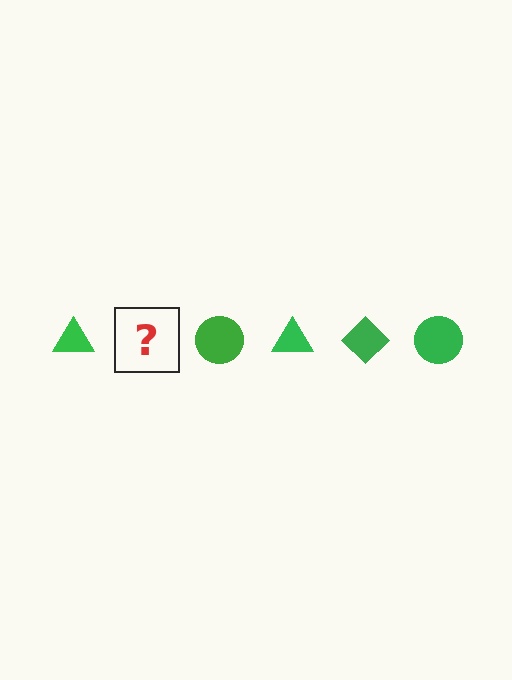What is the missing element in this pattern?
The missing element is a green diamond.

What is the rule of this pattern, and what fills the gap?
The rule is that the pattern cycles through triangle, diamond, circle shapes in green. The gap should be filled with a green diamond.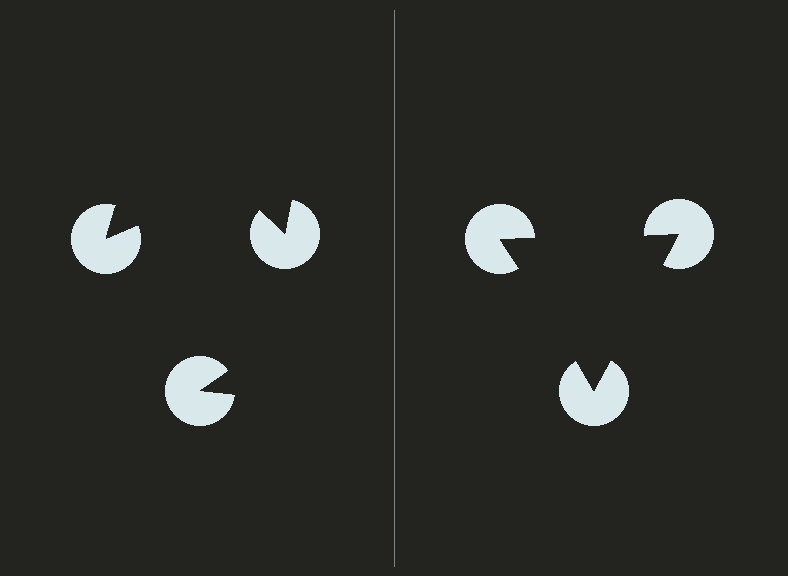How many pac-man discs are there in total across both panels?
6 — 3 on each side.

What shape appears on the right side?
An illusory triangle.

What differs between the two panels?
The pac-man discs are positioned identically on both sides; only the wedge orientations differ. On the right they align to a triangle; on the left they are misaligned.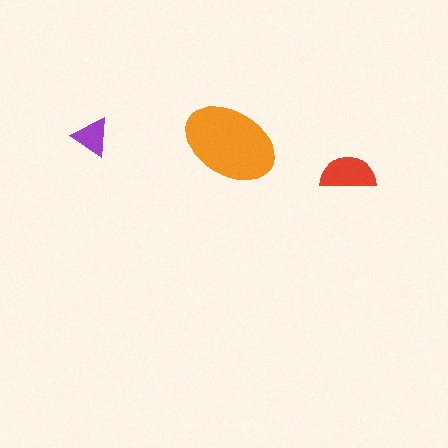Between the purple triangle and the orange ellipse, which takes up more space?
The orange ellipse.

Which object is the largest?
The orange ellipse.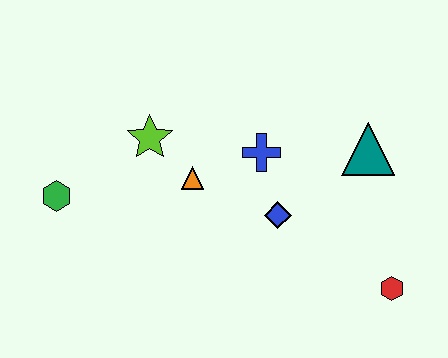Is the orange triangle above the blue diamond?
Yes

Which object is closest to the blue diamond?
The blue cross is closest to the blue diamond.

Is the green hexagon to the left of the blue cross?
Yes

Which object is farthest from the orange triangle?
The red hexagon is farthest from the orange triangle.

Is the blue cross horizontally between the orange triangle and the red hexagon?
Yes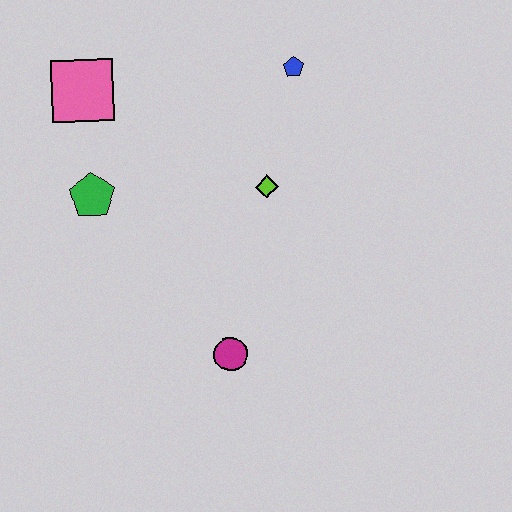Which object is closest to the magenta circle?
The lime diamond is closest to the magenta circle.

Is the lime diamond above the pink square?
No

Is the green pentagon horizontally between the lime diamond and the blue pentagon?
No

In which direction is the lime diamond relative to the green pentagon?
The lime diamond is to the right of the green pentagon.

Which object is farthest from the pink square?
The magenta circle is farthest from the pink square.